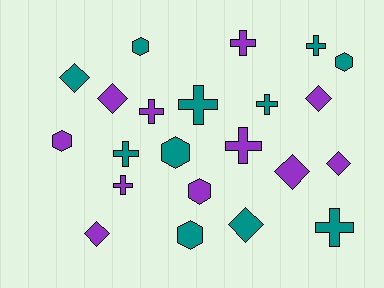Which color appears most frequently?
Teal, with 11 objects.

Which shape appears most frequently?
Cross, with 9 objects.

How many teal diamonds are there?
There are 2 teal diamonds.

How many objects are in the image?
There are 22 objects.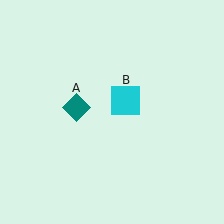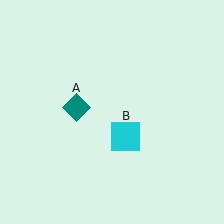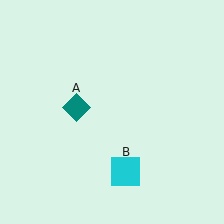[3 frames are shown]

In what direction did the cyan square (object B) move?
The cyan square (object B) moved down.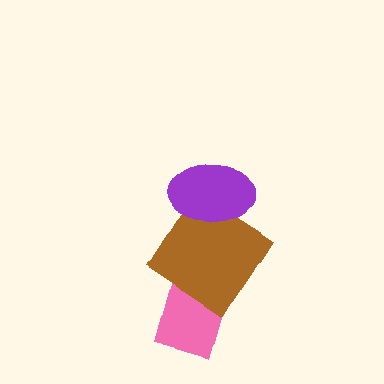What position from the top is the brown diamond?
The brown diamond is 2nd from the top.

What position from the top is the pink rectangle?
The pink rectangle is 3rd from the top.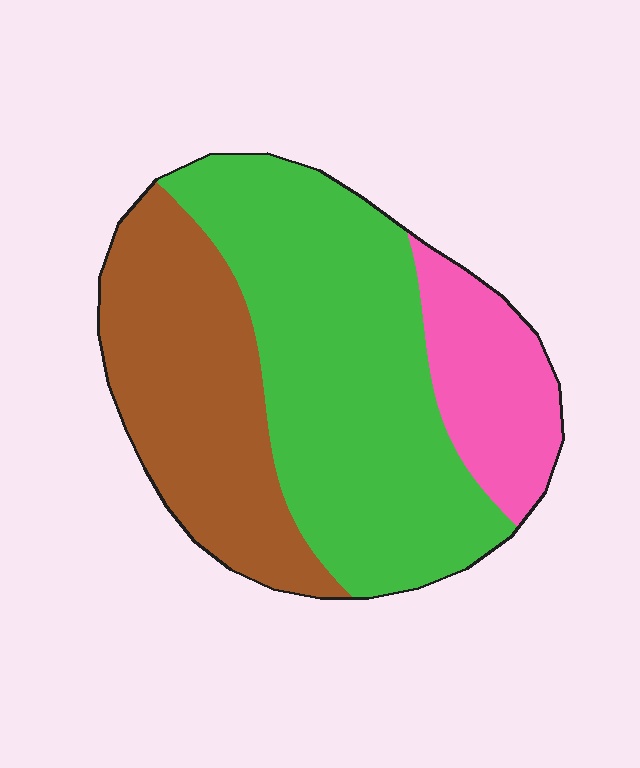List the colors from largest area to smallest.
From largest to smallest: green, brown, pink.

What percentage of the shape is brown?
Brown covers about 35% of the shape.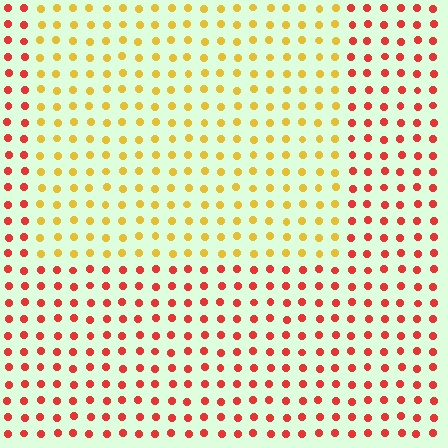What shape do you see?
I see a rectangle.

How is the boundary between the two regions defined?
The boundary is defined purely by a slight shift in hue (about 48 degrees). Spacing, size, and orientation are identical on both sides.